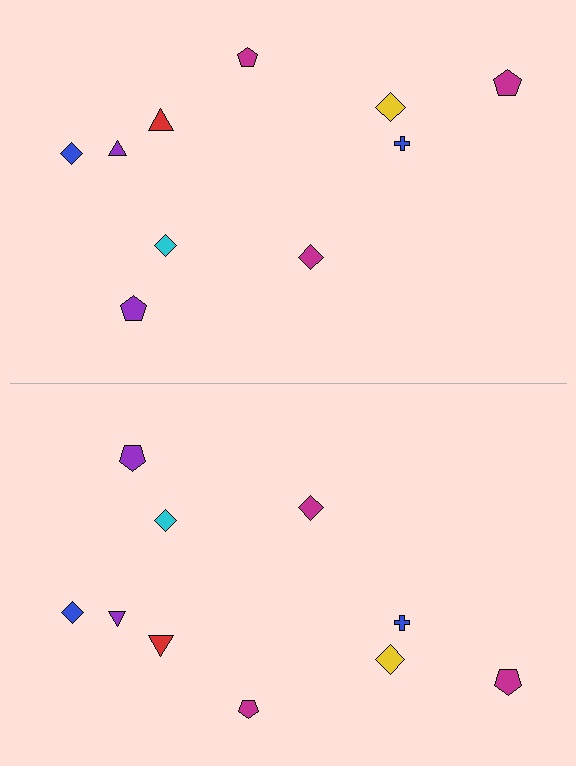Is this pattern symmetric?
Yes, this pattern has bilateral (reflection) symmetry.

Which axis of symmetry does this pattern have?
The pattern has a horizontal axis of symmetry running through the center of the image.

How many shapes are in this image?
There are 20 shapes in this image.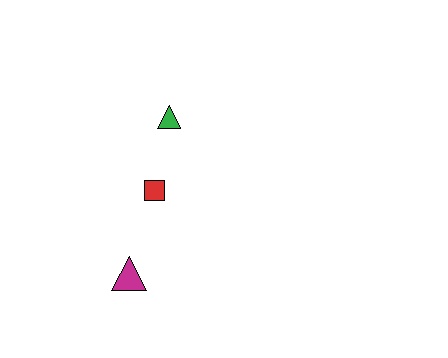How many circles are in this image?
There are no circles.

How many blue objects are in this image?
There are no blue objects.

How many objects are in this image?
There are 3 objects.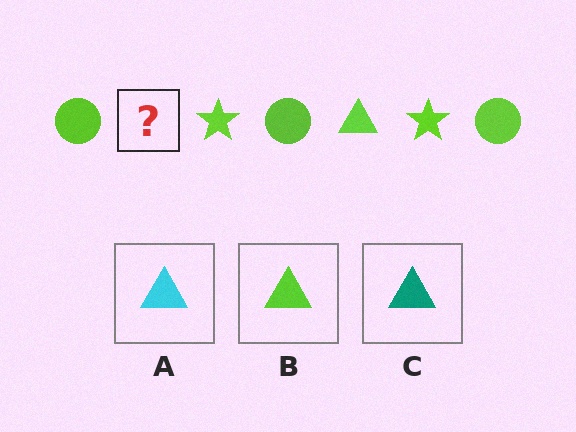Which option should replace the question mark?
Option B.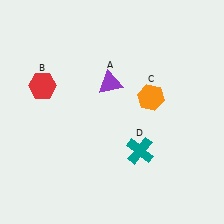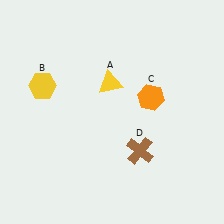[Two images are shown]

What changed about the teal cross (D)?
In Image 1, D is teal. In Image 2, it changed to brown.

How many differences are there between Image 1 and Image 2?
There are 3 differences between the two images.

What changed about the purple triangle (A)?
In Image 1, A is purple. In Image 2, it changed to yellow.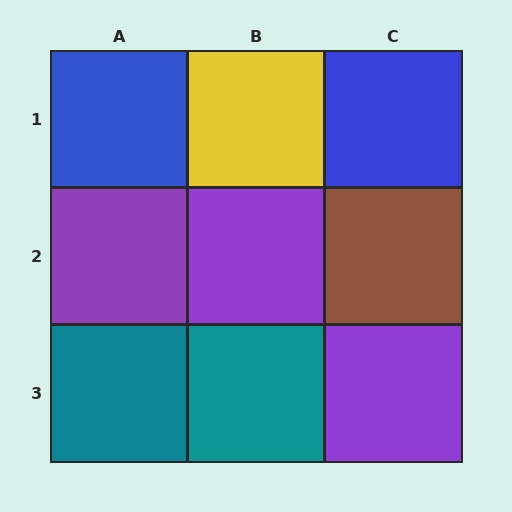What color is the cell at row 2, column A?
Purple.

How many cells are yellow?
1 cell is yellow.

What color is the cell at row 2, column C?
Brown.